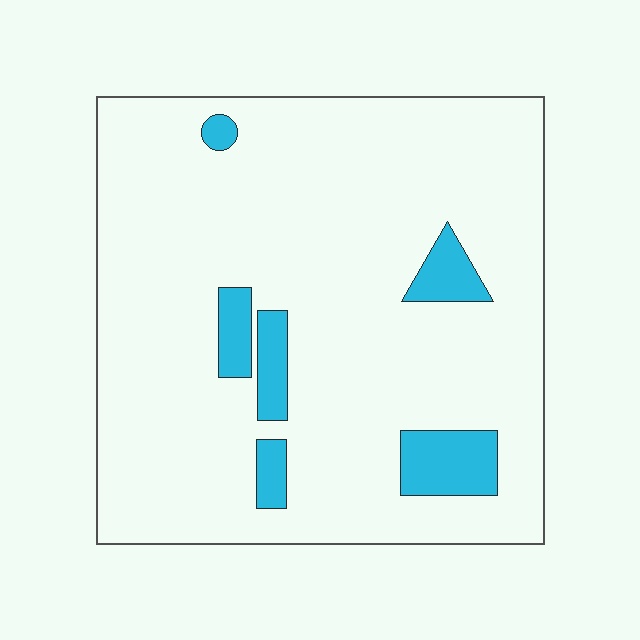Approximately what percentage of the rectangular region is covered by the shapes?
Approximately 10%.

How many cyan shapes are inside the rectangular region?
6.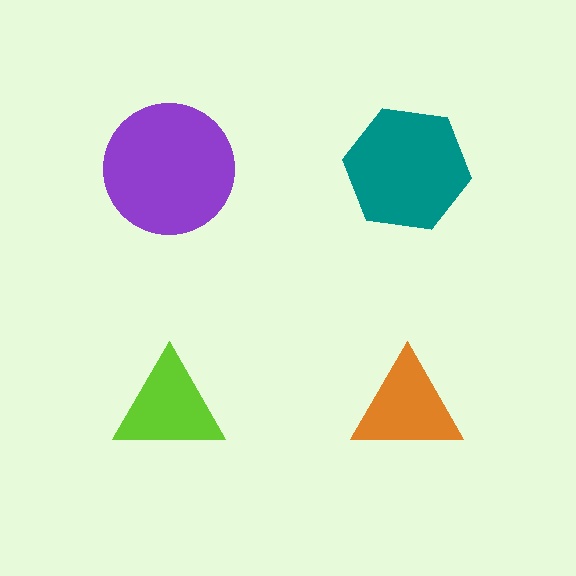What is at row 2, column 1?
A lime triangle.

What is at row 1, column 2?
A teal hexagon.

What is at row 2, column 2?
An orange triangle.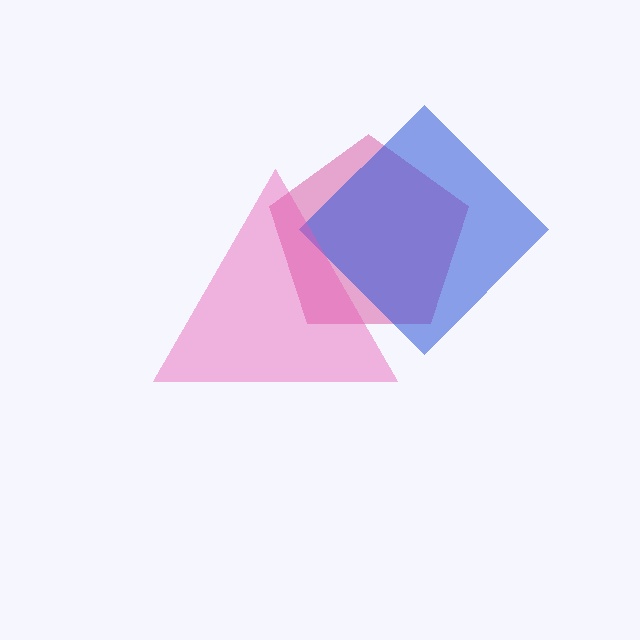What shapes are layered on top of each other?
The layered shapes are: a magenta pentagon, a blue diamond, a pink triangle.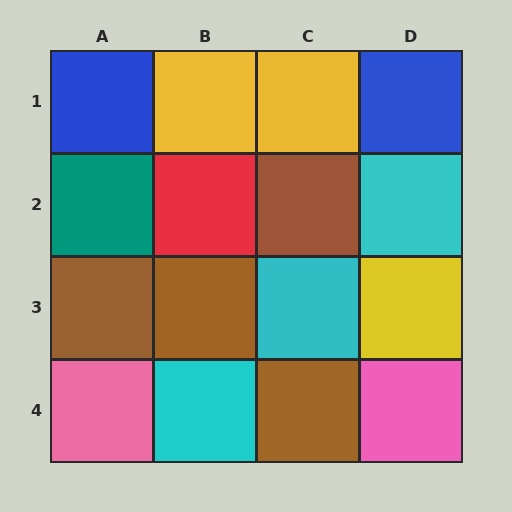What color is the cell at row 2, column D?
Cyan.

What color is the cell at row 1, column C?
Yellow.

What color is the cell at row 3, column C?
Cyan.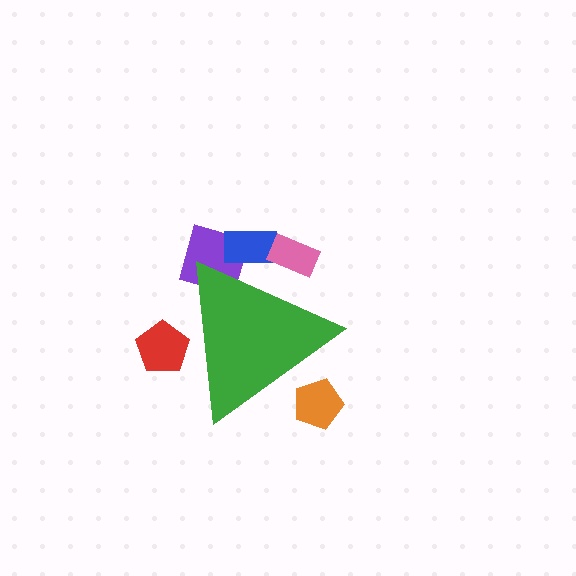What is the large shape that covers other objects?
A green triangle.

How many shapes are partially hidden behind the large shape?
5 shapes are partially hidden.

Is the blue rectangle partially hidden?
Yes, the blue rectangle is partially hidden behind the green triangle.